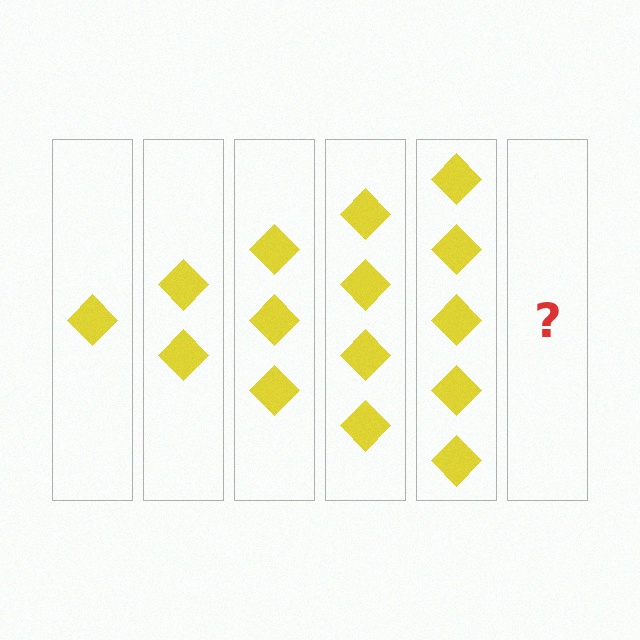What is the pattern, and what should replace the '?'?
The pattern is that each step adds one more diamond. The '?' should be 6 diamonds.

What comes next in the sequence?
The next element should be 6 diamonds.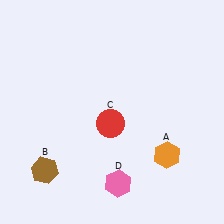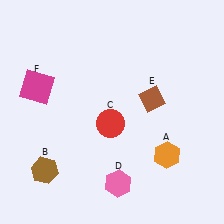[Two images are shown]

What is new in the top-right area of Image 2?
A brown diamond (E) was added in the top-right area of Image 2.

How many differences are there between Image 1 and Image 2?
There are 2 differences between the two images.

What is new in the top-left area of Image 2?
A magenta square (F) was added in the top-left area of Image 2.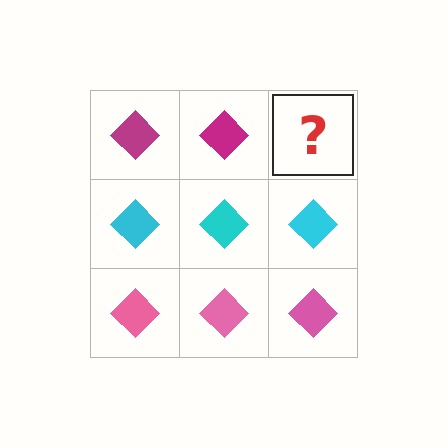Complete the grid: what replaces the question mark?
The question mark should be replaced with a magenta diamond.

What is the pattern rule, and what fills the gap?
The rule is that each row has a consistent color. The gap should be filled with a magenta diamond.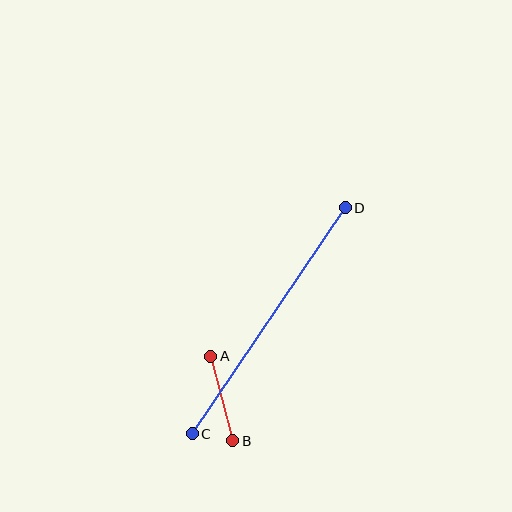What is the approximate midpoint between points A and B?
The midpoint is at approximately (222, 399) pixels.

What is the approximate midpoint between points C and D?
The midpoint is at approximately (269, 321) pixels.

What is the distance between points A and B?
The distance is approximately 87 pixels.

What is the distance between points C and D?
The distance is approximately 273 pixels.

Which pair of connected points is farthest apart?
Points C and D are farthest apart.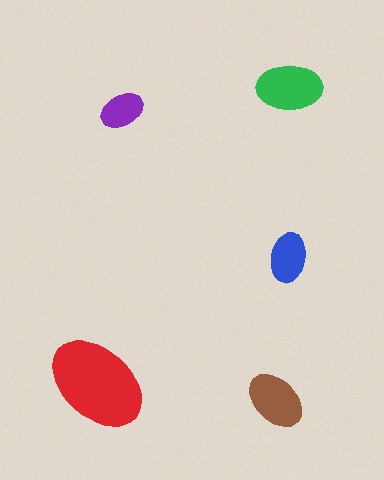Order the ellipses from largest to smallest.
the red one, the green one, the brown one, the blue one, the purple one.